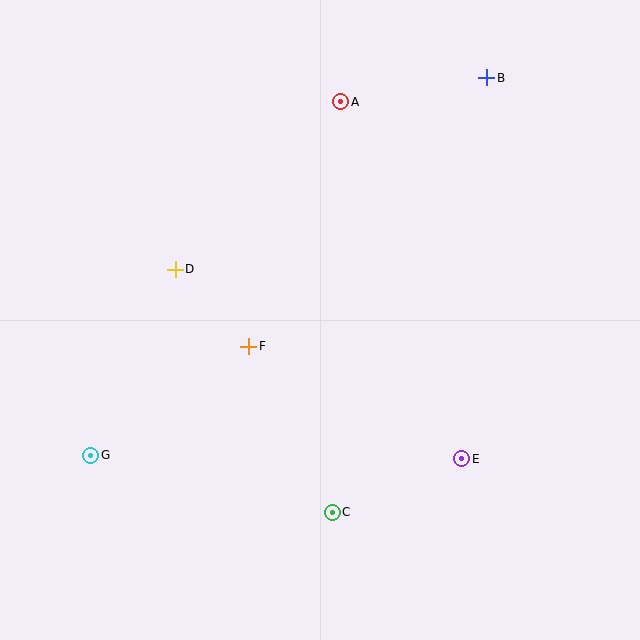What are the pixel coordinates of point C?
Point C is at (332, 512).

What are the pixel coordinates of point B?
Point B is at (487, 78).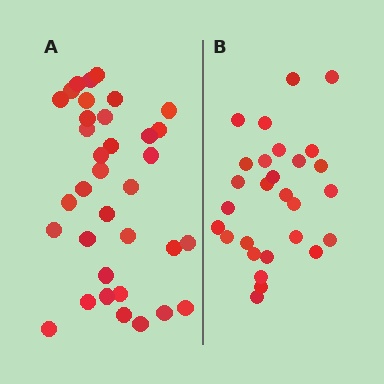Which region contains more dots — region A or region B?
Region A (the left region) has more dots.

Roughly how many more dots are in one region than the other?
Region A has roughly 8 or so more dots than region B.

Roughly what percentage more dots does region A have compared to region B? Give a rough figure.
About 25% more.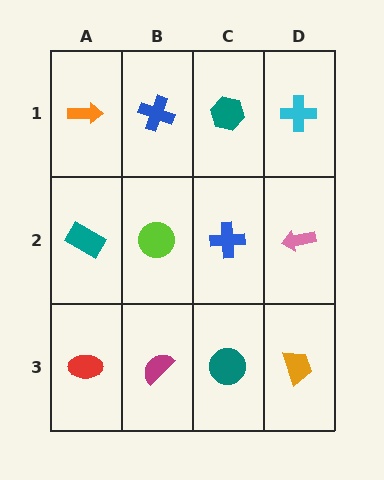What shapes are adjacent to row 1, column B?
A lime circle (row 2, column B), an orange arrow (row 1, column A), a teal hexagon (row 1, column C).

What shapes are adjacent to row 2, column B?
A blue cross (row 1, column B), a magenta semicircle (row 3, column B), a teal rectangle (row 2, column A), a blue cross (row 2, column C).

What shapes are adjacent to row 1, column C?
A blue cross (row 2, column C), a blue cross (row 1, column B), a cyan cross (row 1, column D).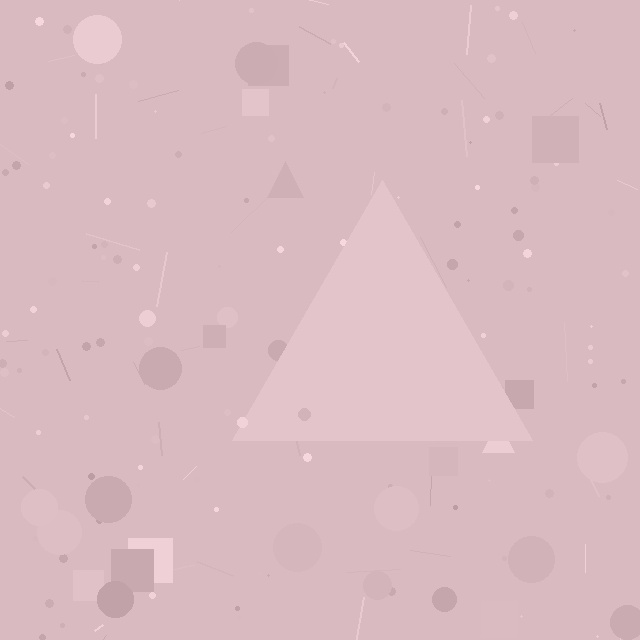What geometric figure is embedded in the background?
A triangle is embedded in the background.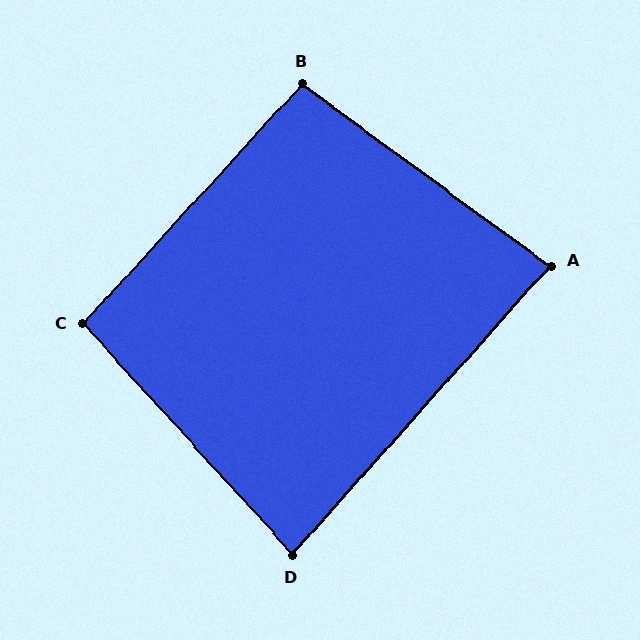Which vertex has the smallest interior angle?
D, at approximately 84 degrees.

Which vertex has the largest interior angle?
B, at approximately 96 degrees.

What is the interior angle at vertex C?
Approximately 95 degrees (obtuse).